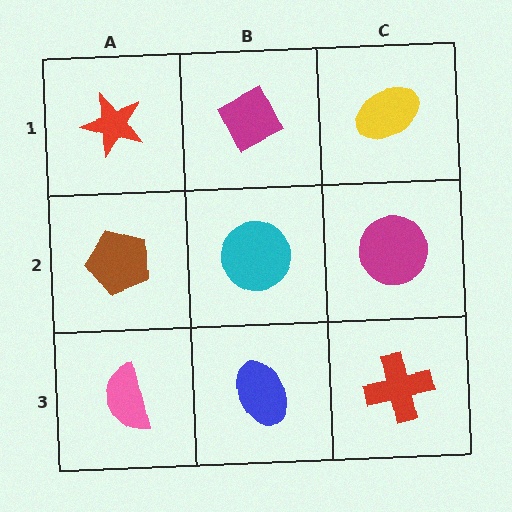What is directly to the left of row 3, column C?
A blue ellipse.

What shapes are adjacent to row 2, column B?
A magenta diamond (row 1, column B), a blue ellipse (row 3, column B), a brown pentagon (row 2, column A), a magenta circle (row 2, column C).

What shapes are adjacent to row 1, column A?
A brown pentagon (row 2, column A), a magenta diamond (row 1, column B).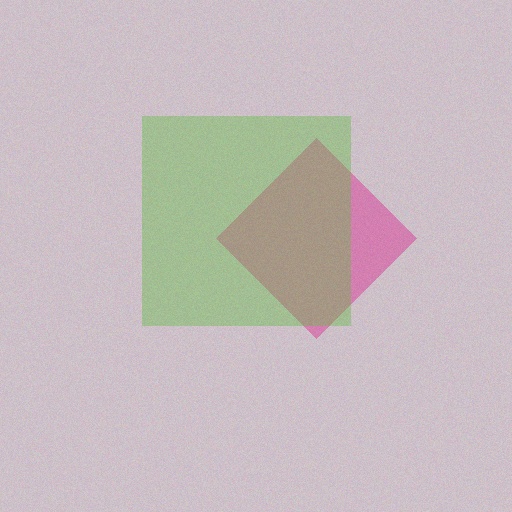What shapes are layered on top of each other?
The layered shapes are: a pink diamond, a lime square.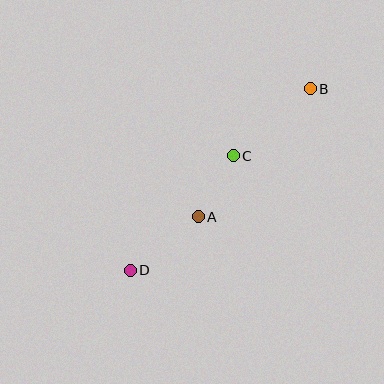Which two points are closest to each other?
Points A and C are closest to each other.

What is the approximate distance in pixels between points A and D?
The distance between A and D is approximately 87 pixels.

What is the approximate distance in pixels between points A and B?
The distance between A and B is approximately 170 pixels.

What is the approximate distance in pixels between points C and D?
The distance between C and D is approximately 154 pixels.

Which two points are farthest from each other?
Points B and D are farthest from each other.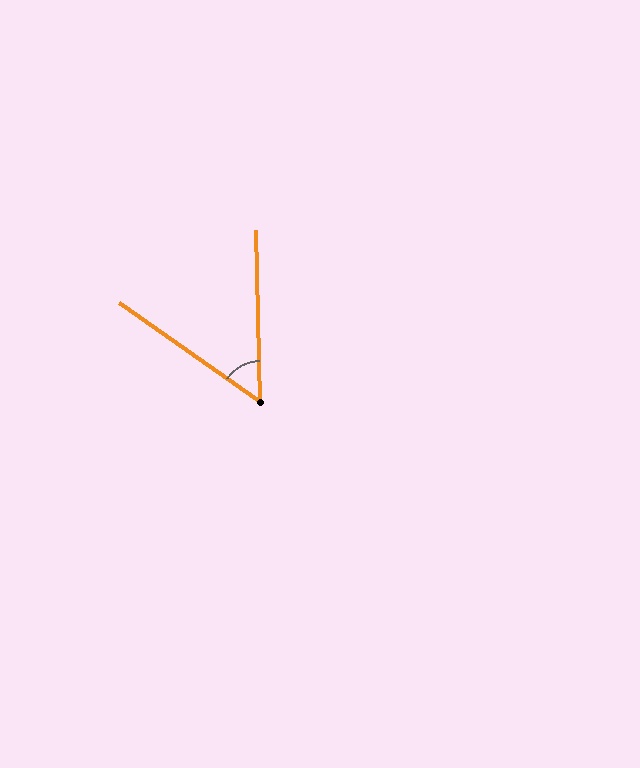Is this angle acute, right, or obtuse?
It is acute.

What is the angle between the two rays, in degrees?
Approximately 54 degrees.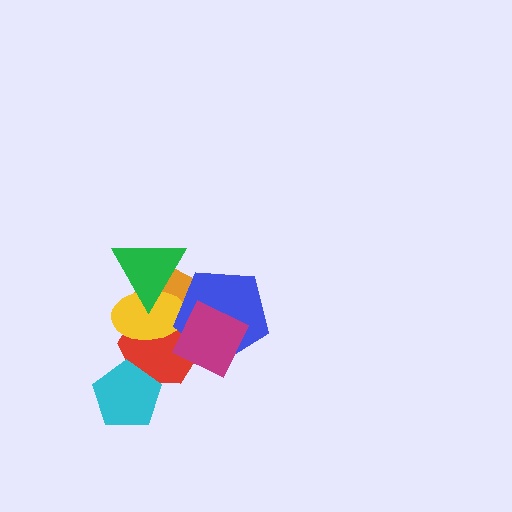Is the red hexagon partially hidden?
Yes, it is partially covered by another shape.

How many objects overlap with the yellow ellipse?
5 objects overlap with the yellow ellipse.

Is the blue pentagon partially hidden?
Yes, it is partially covered by another shape.